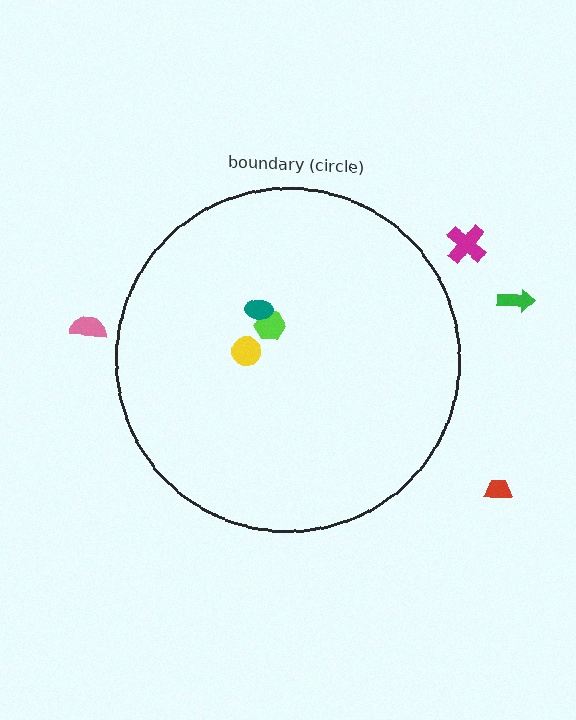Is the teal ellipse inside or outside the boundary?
Inside.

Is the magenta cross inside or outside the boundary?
Outside.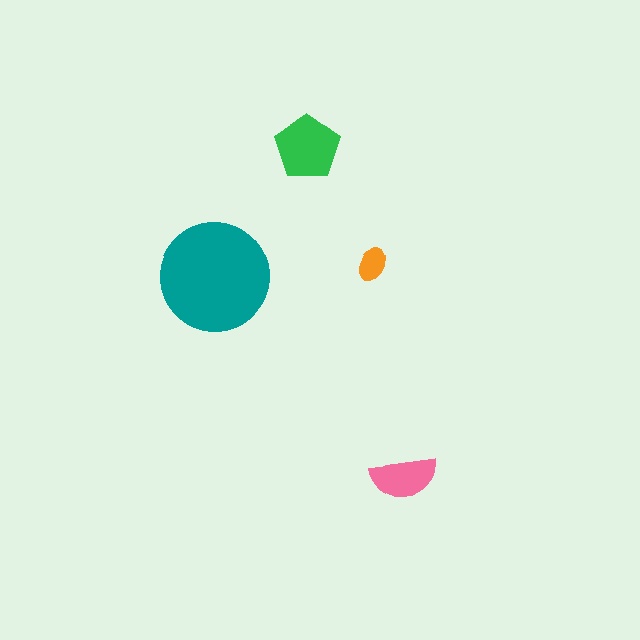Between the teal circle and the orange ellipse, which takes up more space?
The teal circle.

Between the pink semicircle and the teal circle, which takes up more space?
The teal circle.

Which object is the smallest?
The orange ellipse.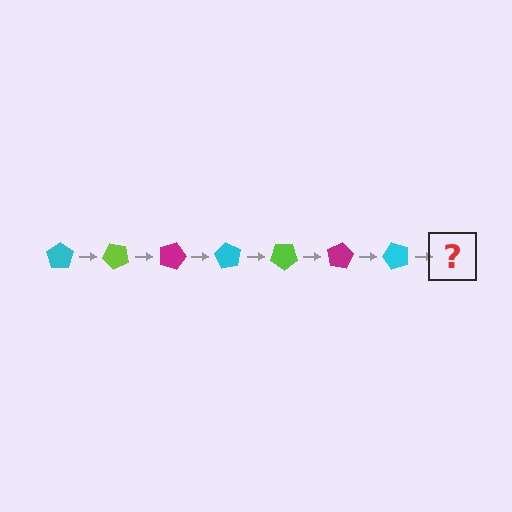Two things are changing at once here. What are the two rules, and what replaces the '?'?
The two rules are that it rotates 45 degrees each step and the color cycles through cyan, lime, and magenta. The '?' should be a lime pentagon, rotated 315 degrees from the start.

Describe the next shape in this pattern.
It should be a lime pentagon, rotated 315 degrees from the start.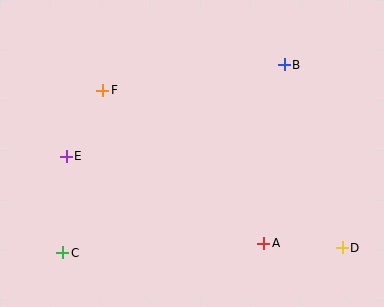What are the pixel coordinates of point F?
Point F is at (103, 90).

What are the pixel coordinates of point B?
Point B is at (284, 65).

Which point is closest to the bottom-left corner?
Point C is closest to the bottom-left corner.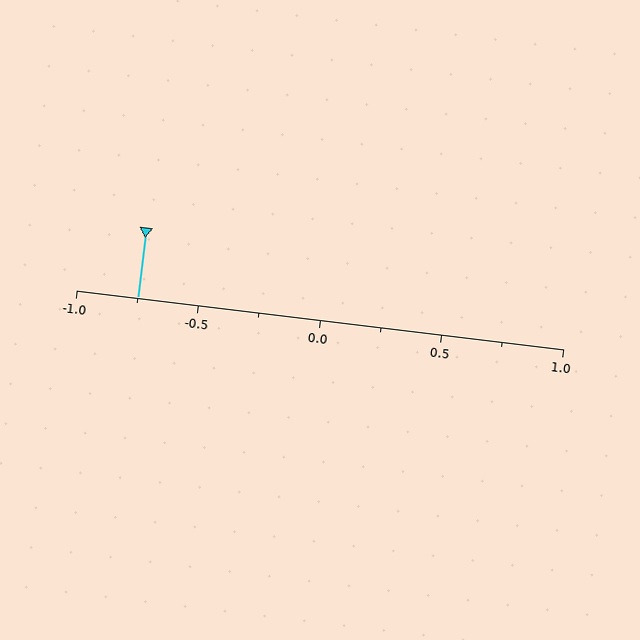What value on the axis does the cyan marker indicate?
The marker indicates approximately -0.75.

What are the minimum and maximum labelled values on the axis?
The axis runs from -1.0 to 1.0.